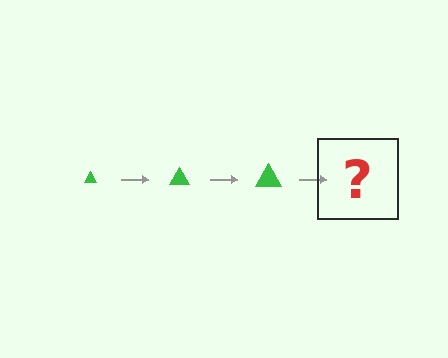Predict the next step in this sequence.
The next step is a green triangle, larger than the previous one.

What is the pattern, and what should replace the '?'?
The pattern is that the triangle gets progressively larger each step. The '?' should be a green triangle, larger than the previous one.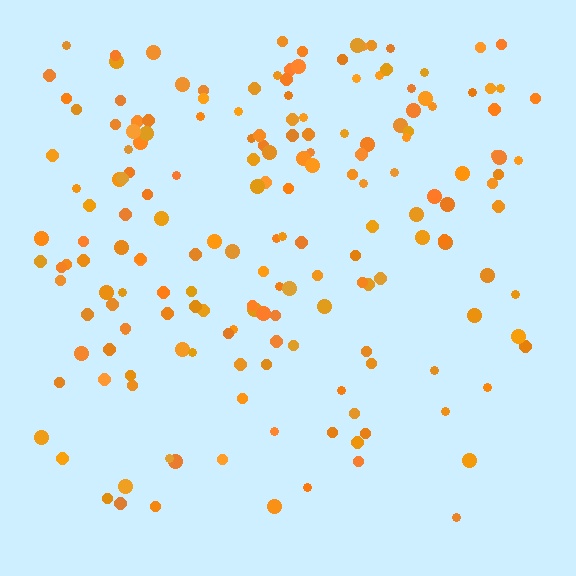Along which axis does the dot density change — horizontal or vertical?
Vertical.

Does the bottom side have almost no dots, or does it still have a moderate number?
Still a moderate number, just noticeably fewer than the top.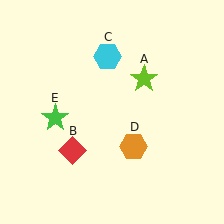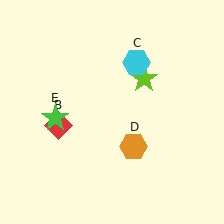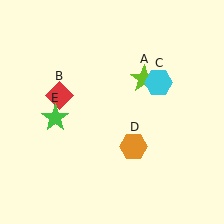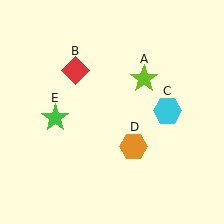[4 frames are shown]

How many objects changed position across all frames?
2 objects changed position: red diamond (object B), cyan hexagon (object C).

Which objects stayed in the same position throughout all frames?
Lime star (object A) and orange hexagon (object D) and green star (object E) remained stationary.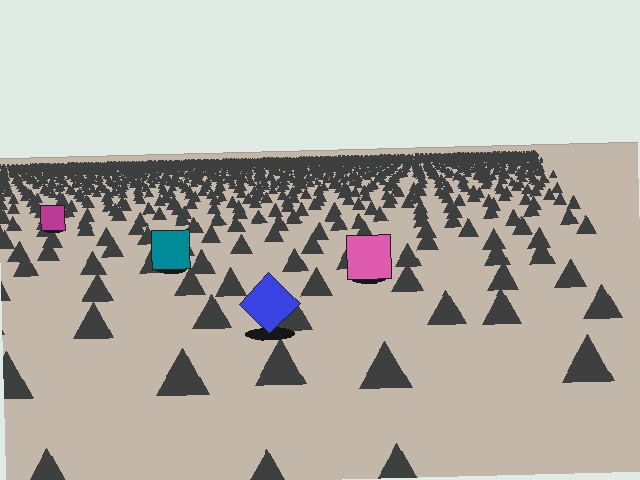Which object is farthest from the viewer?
The magenta square is farthest from the viewer. It appears smaller and the ground texture around it is denser.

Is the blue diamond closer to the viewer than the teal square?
Yes. The blue diamond is closer — you can tell from the texture gradient: the ground texture is coarser near it.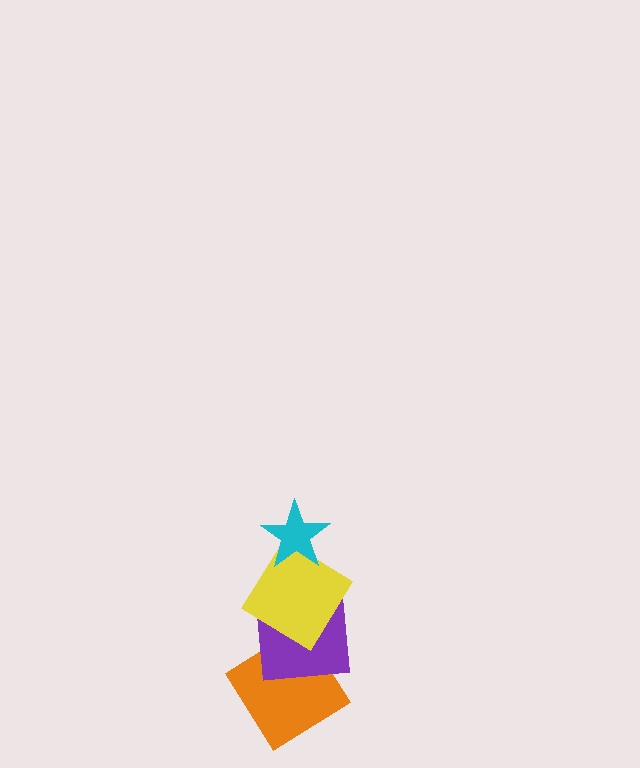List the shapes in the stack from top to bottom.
From top to bottom: the cyan star, the yellow diamond, the purple square, the orange diamond.